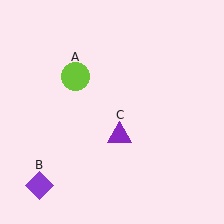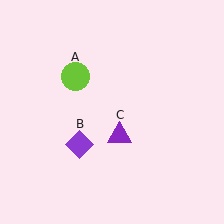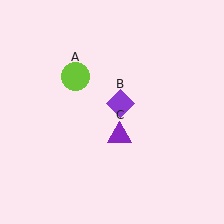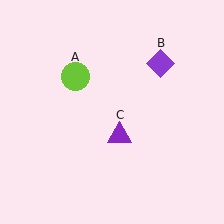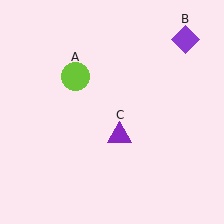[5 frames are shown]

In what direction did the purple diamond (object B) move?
The purple diamond (object B) moved up and to the right.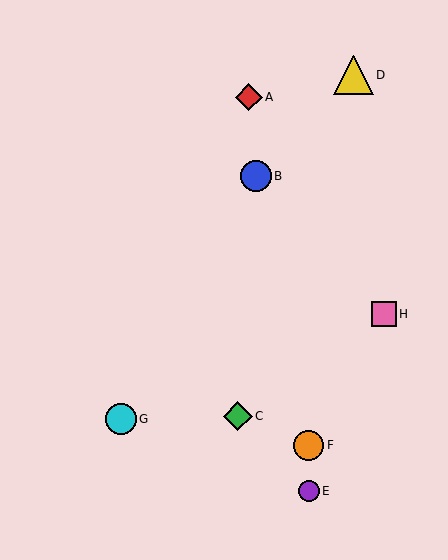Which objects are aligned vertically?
Objects E, F are aligned vertically.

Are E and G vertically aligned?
No, E is at x≈309 and G is at x≈121.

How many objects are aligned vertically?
2 objects (E, F) are aligned vertically.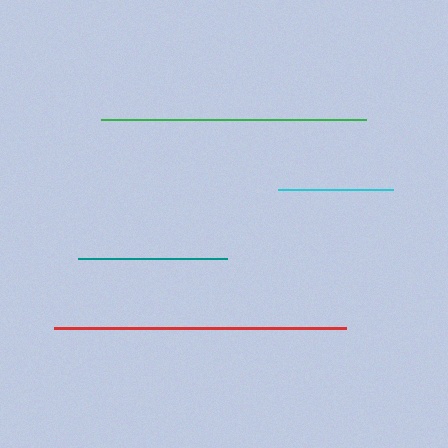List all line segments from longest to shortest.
From longest to shortest: red, green, teal, cyan.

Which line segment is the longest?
The red line is the longest at approximately 293 pixels.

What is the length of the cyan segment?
The cyan segment is approximately 115 pixels long.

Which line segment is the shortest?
The cyan line is the shortest at approximately 115 pixels.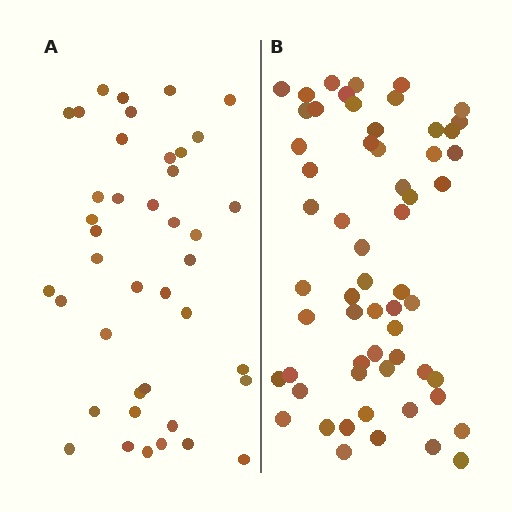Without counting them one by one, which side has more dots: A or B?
Region B (the right region) has more dots.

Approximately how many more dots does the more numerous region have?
Region B has approximately 20 more dots than region A.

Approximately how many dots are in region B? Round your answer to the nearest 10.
About 60 dots. (The exact count is 59, which rounds to 60.)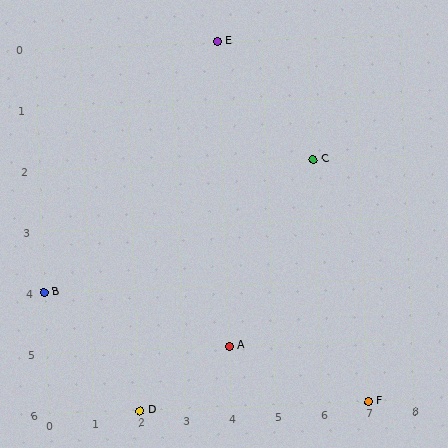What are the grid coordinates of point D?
Point D is at grid coordinates (2, 6).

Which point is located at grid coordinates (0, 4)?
Point B is at (0, 4).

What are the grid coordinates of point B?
Point B is at grid coordinates (0, 4).